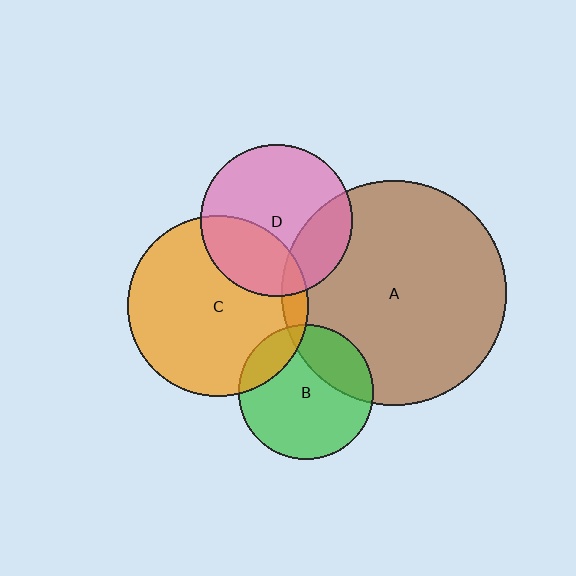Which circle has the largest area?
Circle A (brown).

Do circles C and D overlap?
Yes.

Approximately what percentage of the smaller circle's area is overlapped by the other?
Approximately 30%.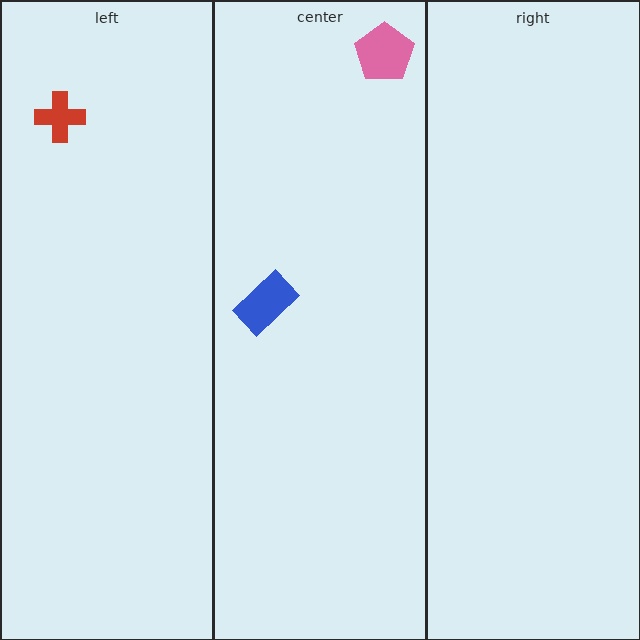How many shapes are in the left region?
1.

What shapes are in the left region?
The red cross.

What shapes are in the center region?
The blue rectangle, the pink pentagon.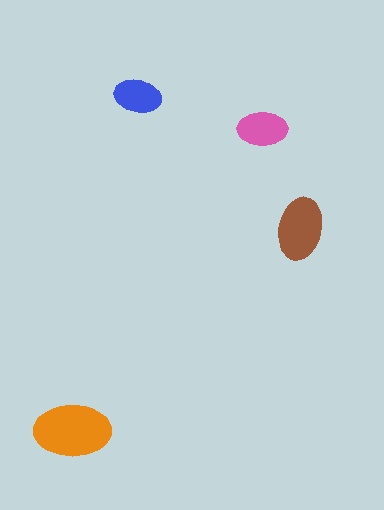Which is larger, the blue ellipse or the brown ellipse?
The brown one.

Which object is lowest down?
The orange ellipse is bottommost.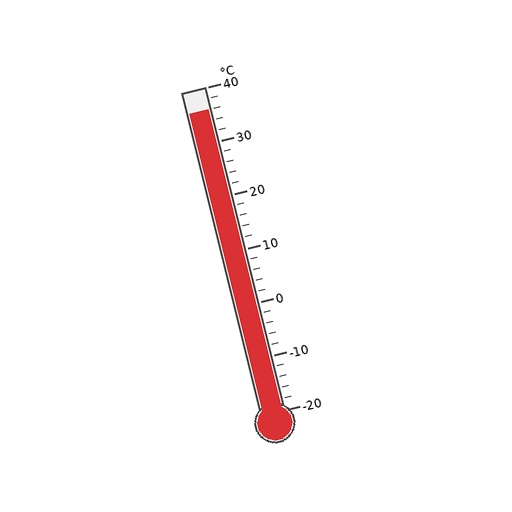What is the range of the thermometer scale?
The thermometer scale ranges from -20°C to 40°C.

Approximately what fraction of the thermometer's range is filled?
The thermometer is filled to approximately 95% of its range.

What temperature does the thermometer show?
The thermometer shows approximately 36°C.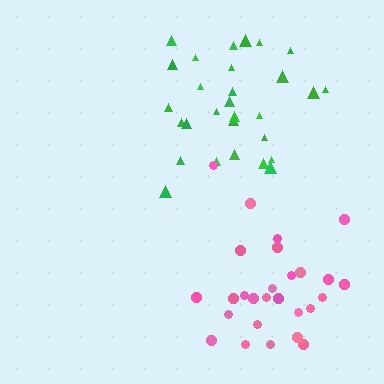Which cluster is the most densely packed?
Green.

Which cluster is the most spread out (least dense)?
Pink.